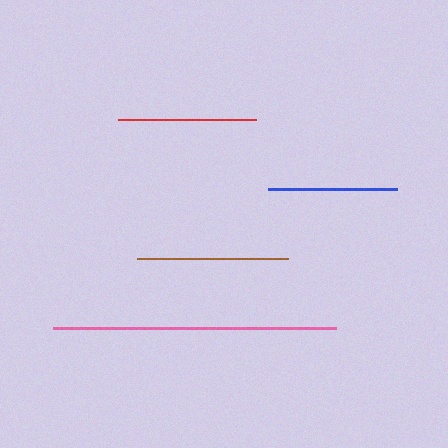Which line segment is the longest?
The pink line is the longest at approximately 283 pixels.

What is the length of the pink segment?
The pink segment is approximately 283 pixels long.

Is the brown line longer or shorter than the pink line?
The pink line is longer than the brown line.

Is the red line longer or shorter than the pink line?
The pink line is longer than the red line.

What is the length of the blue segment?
The blue segment is approximately 129 pixels long.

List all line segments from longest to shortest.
From longest to shortest: pink, brown, red, blue.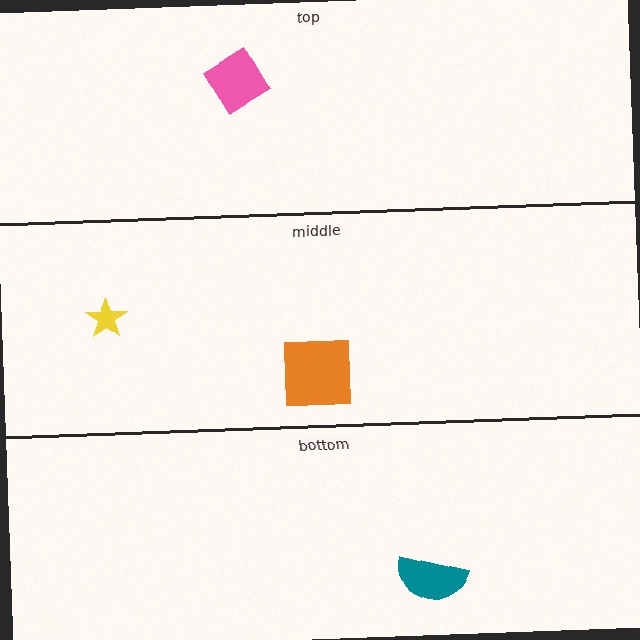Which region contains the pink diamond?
The top region.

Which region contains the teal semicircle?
The bottom region.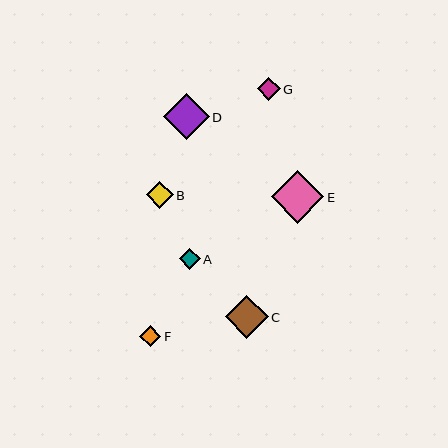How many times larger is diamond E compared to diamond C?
Diamond E is approximately 1.2 times the size of diamond C.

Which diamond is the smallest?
Diamond A is the smallest with a size of approximately 21 pixels.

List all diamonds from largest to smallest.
From largest to smallest: E, D, C, B, G, F, A.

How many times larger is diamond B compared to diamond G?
Diamond B is approximately 1.2 times the size of diamond G.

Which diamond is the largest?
Diamond E is the largest with a size of approximately 53 pixels.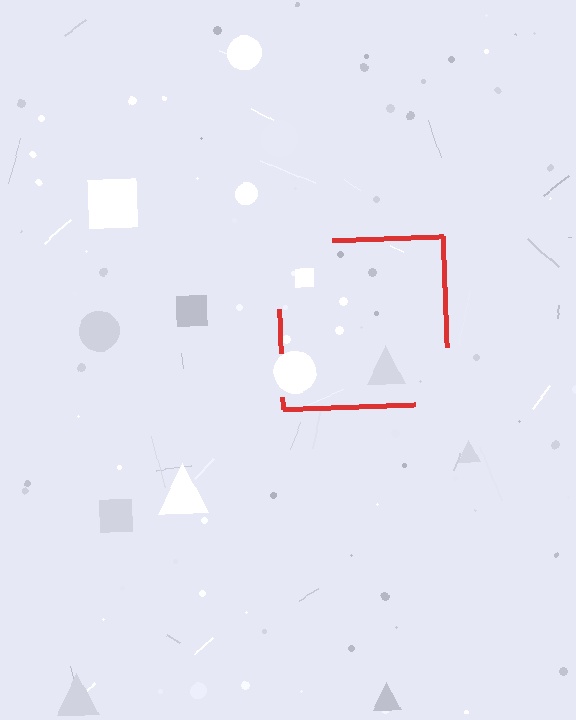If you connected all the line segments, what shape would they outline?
They would outline a square.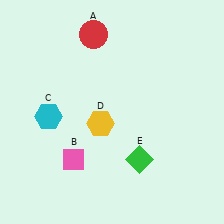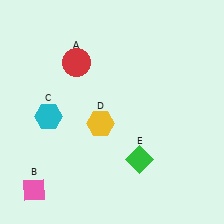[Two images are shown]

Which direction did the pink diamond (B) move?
The pink diamond (B) moved left.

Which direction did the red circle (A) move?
The red circle (A) moved down.